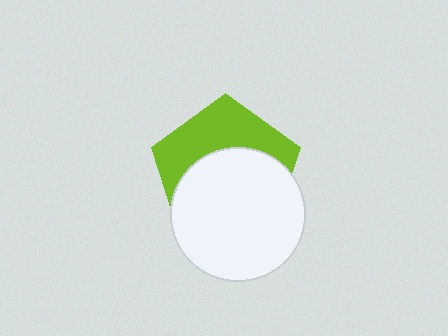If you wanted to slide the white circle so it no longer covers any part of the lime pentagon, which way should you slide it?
Slide it down — that is the most direct way to separate the two shapes.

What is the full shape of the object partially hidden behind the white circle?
The partially hidden object is a lime pentagon.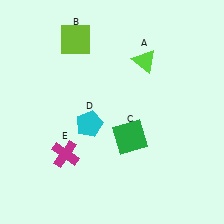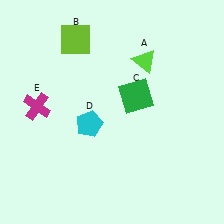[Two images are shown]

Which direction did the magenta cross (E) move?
The magenta cross (E) moved up.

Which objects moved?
The objects that moved are: the green square (C), the magenta cross (E).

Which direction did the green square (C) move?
The green square (C) moved up.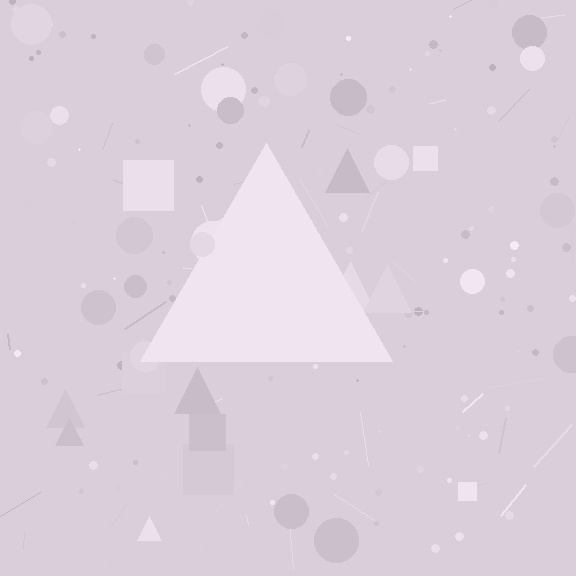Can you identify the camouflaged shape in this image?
The camouflaged shape is a triangle.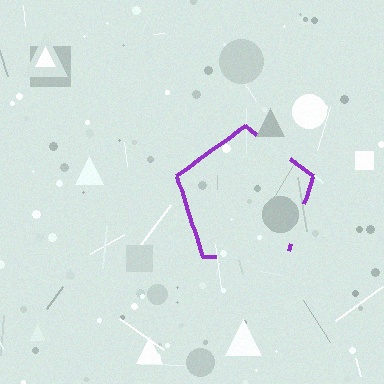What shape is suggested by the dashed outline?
The dashed outline suggests a pentagon.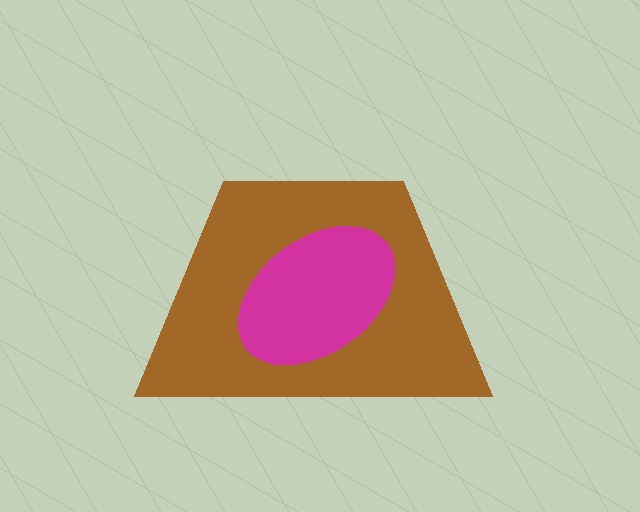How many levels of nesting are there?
2.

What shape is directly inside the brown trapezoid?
The magenta ellipse.